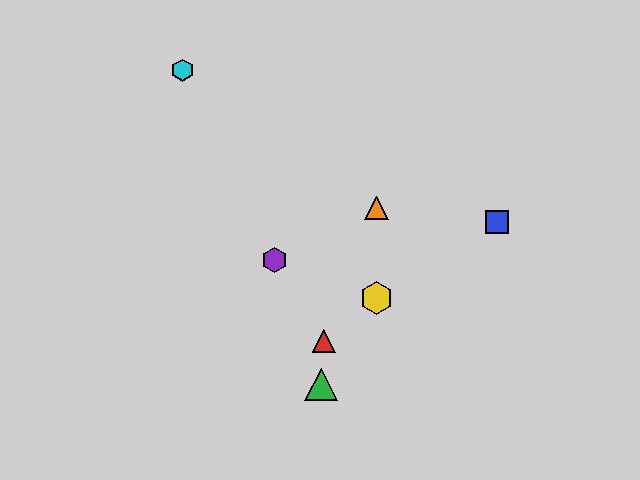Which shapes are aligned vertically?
The yellow hexagon, the orange triangle are aligned vertically.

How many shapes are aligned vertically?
2 shapes (the yellow hexagon, the orange triangle) are aligned vertically.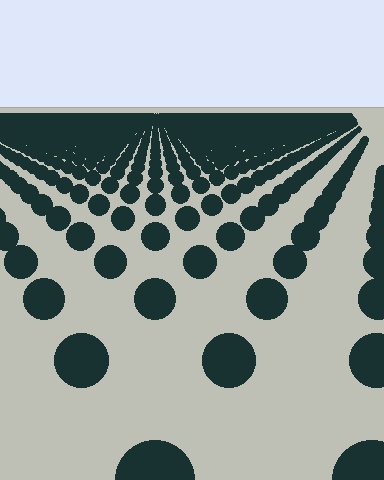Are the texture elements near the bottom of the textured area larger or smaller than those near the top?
Larger. Near the bottom, elements are closer to the viewer and appear at a bigger on-screen size.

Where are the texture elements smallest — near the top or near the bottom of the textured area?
Near the top.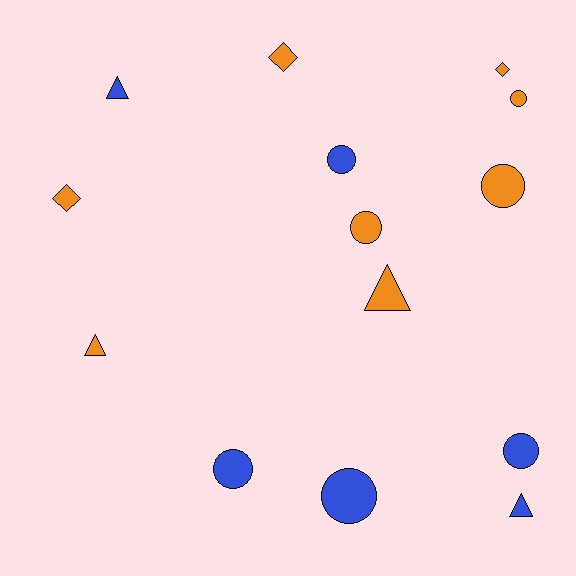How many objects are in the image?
There are 14 objects.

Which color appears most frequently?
Orange, with 8 objects.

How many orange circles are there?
There are 3 orange circles.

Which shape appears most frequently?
Circle, with 7 objects.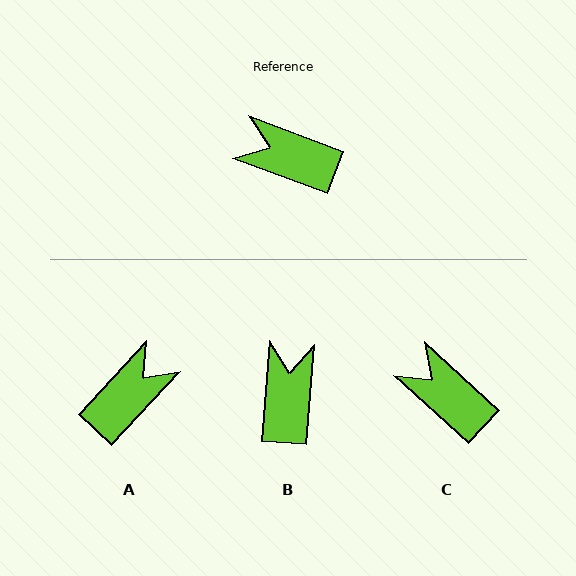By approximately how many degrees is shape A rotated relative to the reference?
Approximately 112 degrees clockwise.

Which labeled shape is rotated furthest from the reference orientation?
A, about 112 degrees away.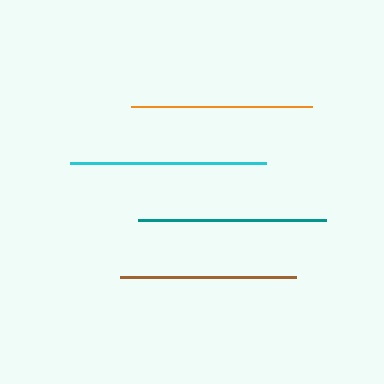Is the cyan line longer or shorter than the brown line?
The cyan line is longer than the brown line.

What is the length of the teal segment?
The teal segment is approximately 188 pixels long.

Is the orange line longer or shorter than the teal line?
The teal line is longer than the orange line.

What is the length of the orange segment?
The orange segment is approximately 181 pixels long.